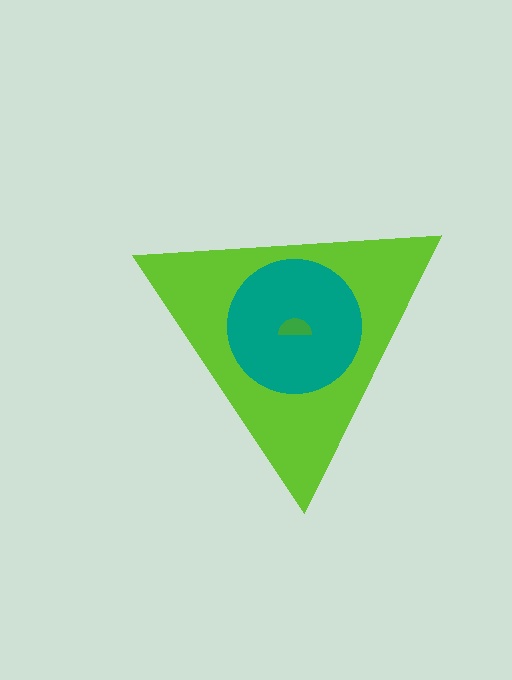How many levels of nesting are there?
3.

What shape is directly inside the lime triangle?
The teal circle.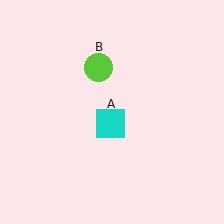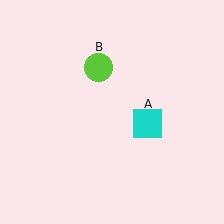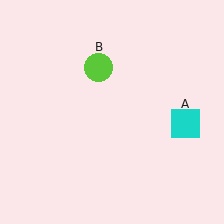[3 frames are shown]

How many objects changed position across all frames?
1 object changed position: cyan square (object A).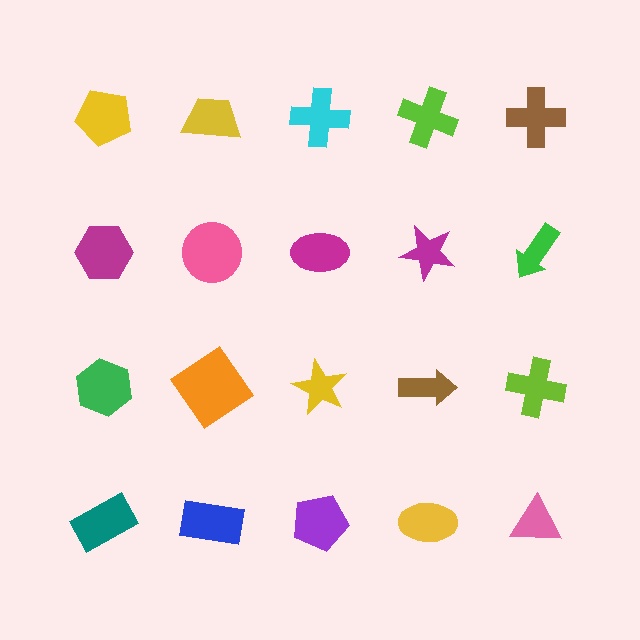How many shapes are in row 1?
5 shapes.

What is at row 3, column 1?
A green hexagon.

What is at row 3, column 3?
A yellow star.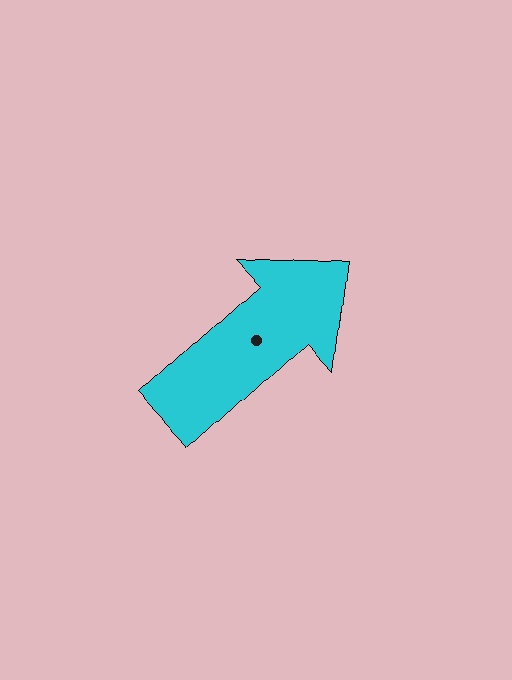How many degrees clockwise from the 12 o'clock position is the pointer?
Approximately 48 degrees.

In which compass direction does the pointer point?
Northeast.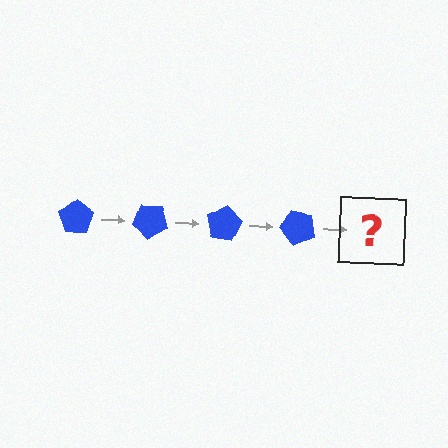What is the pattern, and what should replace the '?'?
The pattern is that the pentagon rotates 40 degrees each step. The '?' should be a blue pentagon rotated 160 degrees.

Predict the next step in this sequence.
The next step is a blue pentagon rotated 160 degrees.